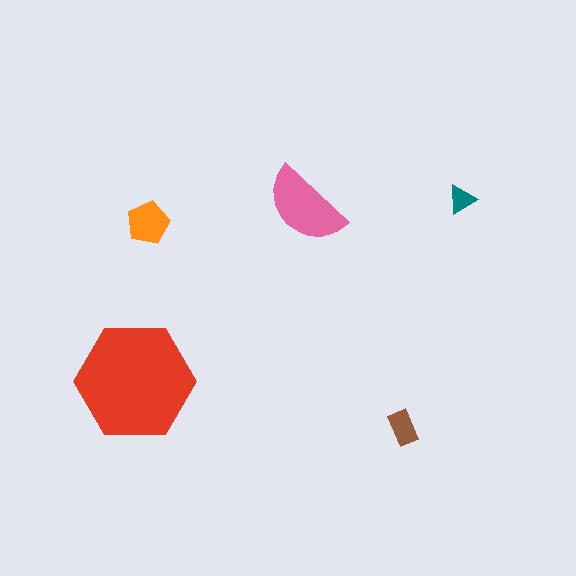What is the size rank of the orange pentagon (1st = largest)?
3rd.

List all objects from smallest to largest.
The teal triangle, the brown rectangle, the orange pentagon, the pink semicircle, the red hexagon.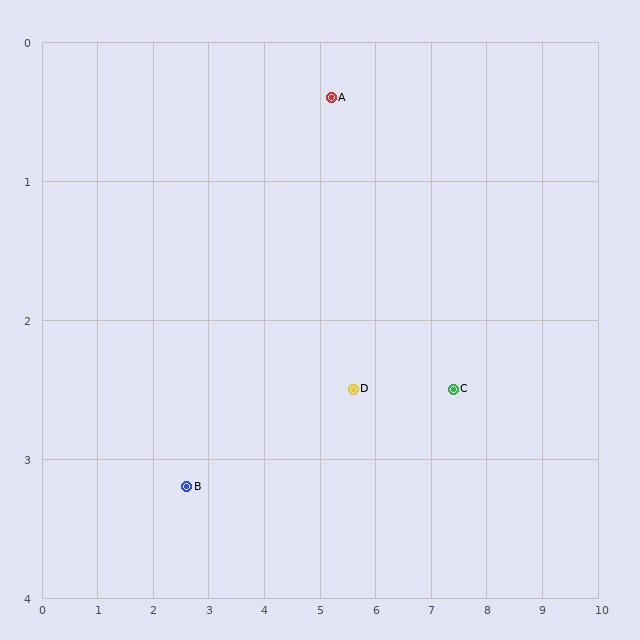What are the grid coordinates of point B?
Point B is at approximately (2.6, 3.2).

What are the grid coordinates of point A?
Point A is at approximately (5.2, 0.4).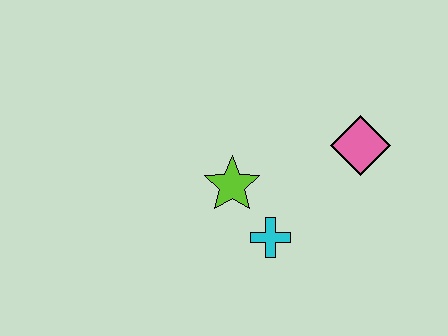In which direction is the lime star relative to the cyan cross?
The lime star is above the cyan cross.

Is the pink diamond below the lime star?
No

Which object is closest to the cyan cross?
The lime star is closest to the cyan cross.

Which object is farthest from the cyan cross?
The pink diamond is farthest from the cyan cross.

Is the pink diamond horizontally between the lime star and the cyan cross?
No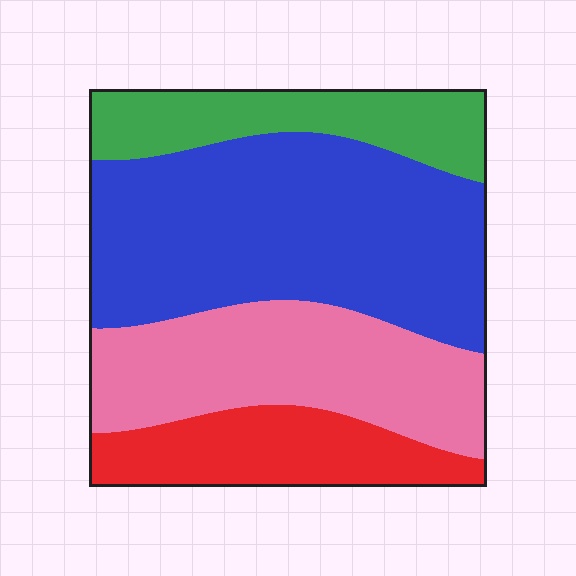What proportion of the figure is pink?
Pink covers 26% of the figure.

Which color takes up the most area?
Blue, at roughly 40%.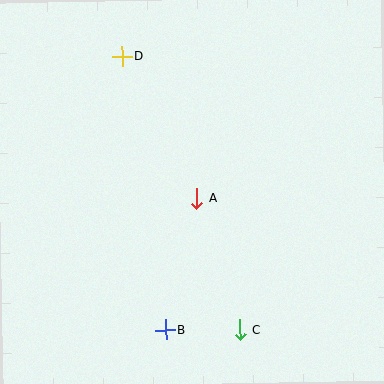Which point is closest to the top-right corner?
Point D is closest to the top-right corner.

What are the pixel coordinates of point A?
Point A is at (197, 198).